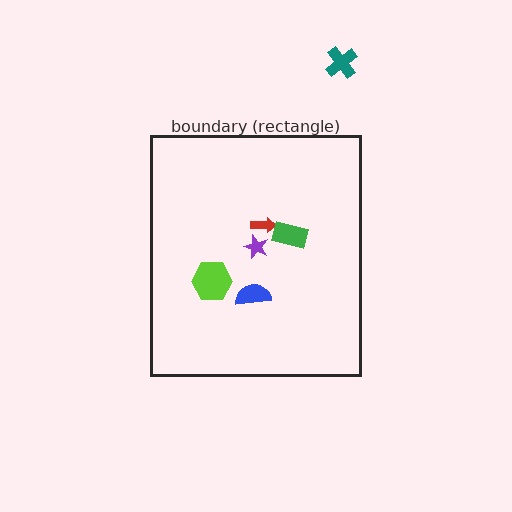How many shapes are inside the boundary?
5 inside, 1 outside.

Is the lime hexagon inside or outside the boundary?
Inside.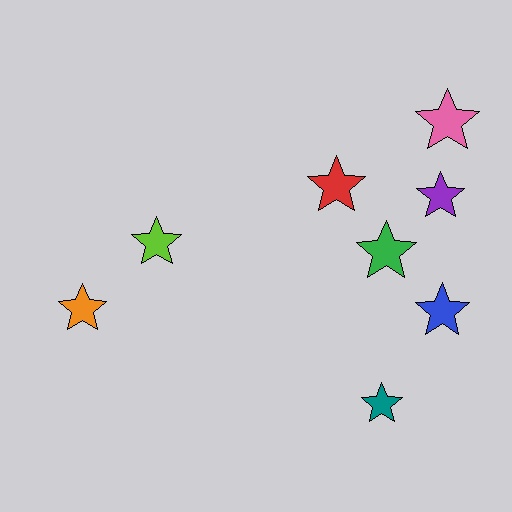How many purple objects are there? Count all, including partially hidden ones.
There is 1 purple object.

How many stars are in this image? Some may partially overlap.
There are 8 stars.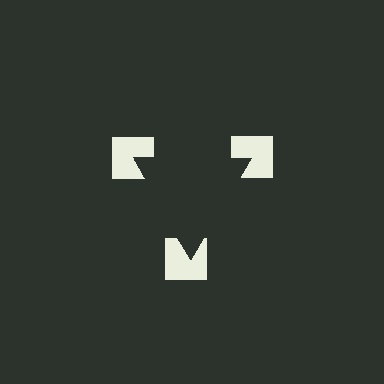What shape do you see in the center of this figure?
An illusory triangle — its edges are inferred from the aligned wedge cuts in the notched squares, not physically drawn.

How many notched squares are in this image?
There are 3 — one at each vertex of the illusory triangle.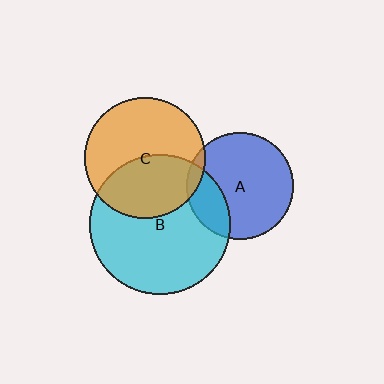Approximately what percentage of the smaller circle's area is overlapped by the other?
Approximately 45%.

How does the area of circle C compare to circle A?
Approximately 1.3 times.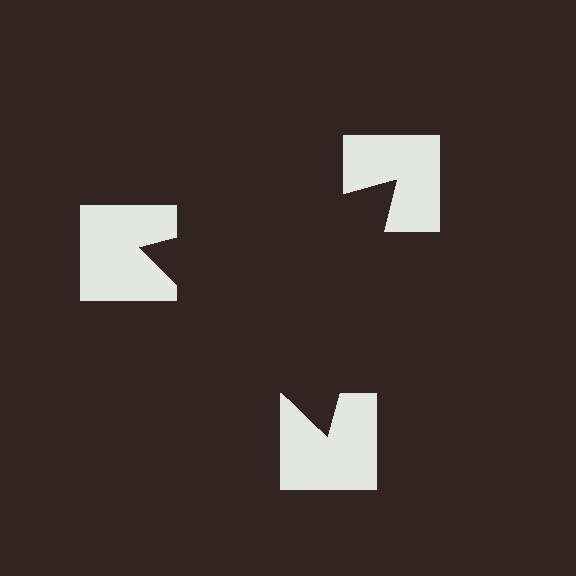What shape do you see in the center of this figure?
An illusory triangle — its edges are inferred from the aligned wedge cuts in the notched squares, not physically drawn.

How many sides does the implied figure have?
3 sides.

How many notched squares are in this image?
There are 3 — one at each vertex of the illusory triangle.